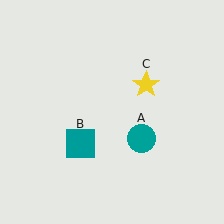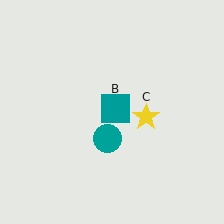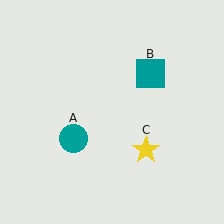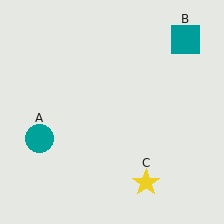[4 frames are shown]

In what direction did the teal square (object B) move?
The teal square (object B) moved up and to the right.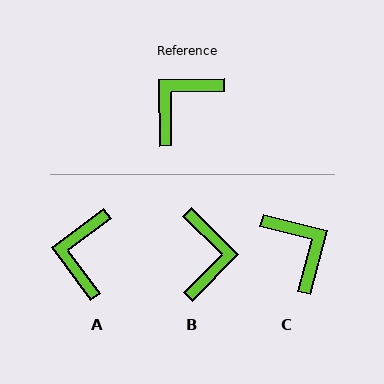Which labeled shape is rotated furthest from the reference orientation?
B, about 136 degrees away.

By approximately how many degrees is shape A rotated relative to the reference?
Approximately 36 degrees counter-clockwise.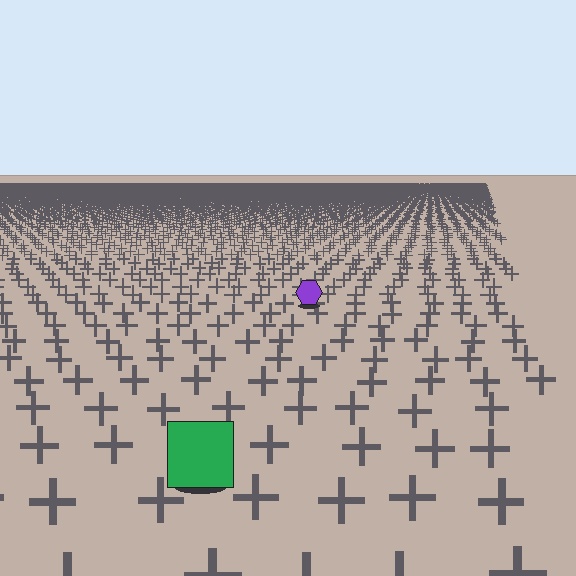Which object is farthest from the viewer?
The purple hexagon is farthest from the viewer. It appears smaller and the ground texture around it is denser.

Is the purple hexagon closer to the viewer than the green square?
No. The green square is closer — you can tell from the texture gradient: the ground texture is coarser near it.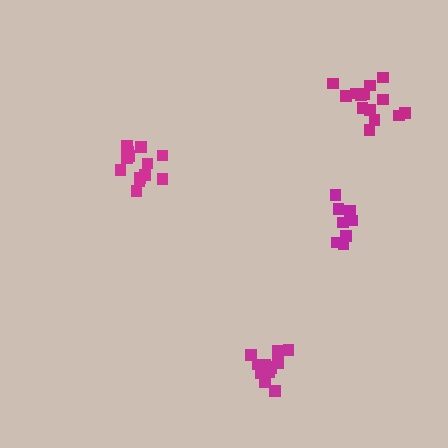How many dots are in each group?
Group 1: 12 dots, Group 2: 13 dots, Group 3: 14 dots, Group 4: 8 dots (47 total).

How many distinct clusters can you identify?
There are 4 distinct clusters.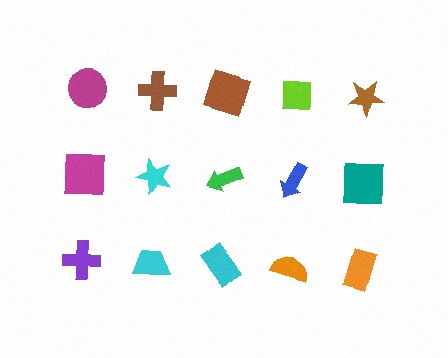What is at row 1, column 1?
A magenta circle.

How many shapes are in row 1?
5 shapes.